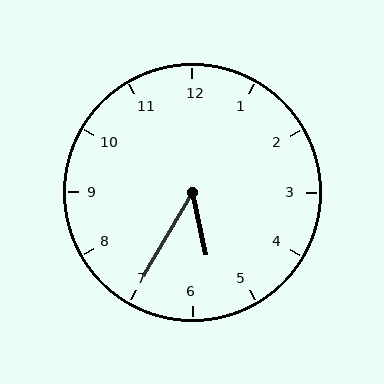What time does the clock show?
5:35.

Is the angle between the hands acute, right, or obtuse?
It is acute.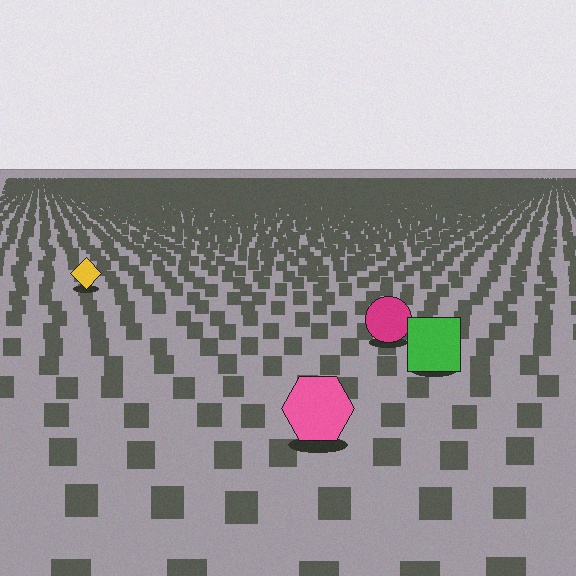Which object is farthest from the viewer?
The yellow diamond is farthest from the viewer. It appears smaller and the ground texture around it is denser.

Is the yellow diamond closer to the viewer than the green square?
No. The green square is closer — you can tell from the texture gradient: the ground texture is coarser near it.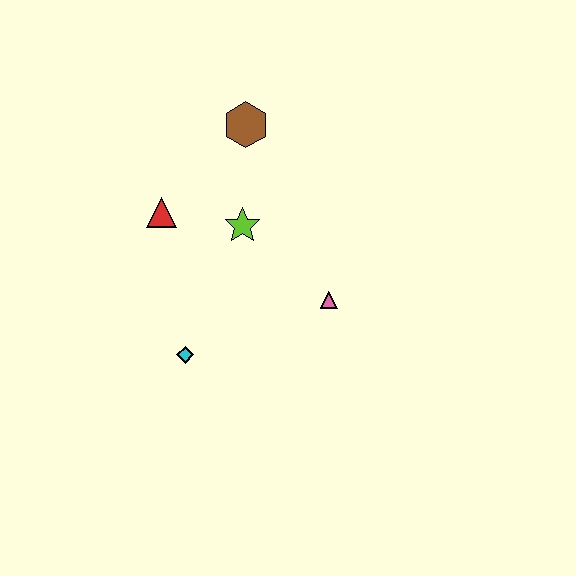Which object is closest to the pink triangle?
The lime star is closest to the pink triangle.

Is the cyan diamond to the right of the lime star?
No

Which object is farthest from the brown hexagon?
The cyan diamond is farthest from the brown hexagon.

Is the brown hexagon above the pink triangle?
Yes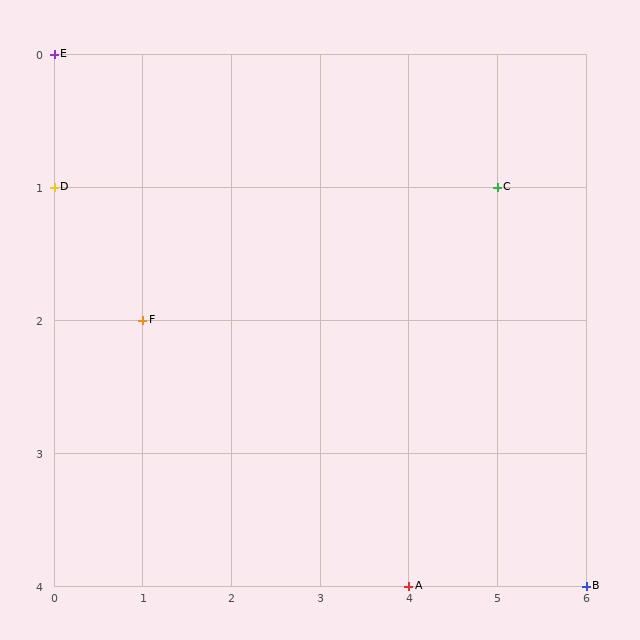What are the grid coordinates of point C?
Point C is at grid coordinates (5, 1).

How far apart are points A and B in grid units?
Points A and B are 2 columns apart.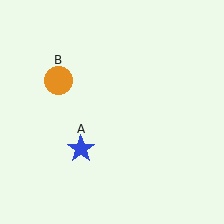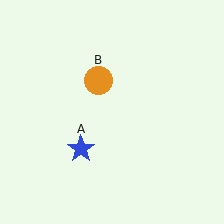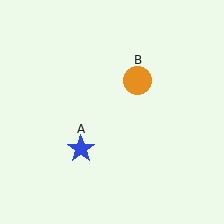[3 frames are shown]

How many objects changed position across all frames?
1 object changed position: orange circle (object B).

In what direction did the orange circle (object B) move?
The orange circle (object B) moved right.